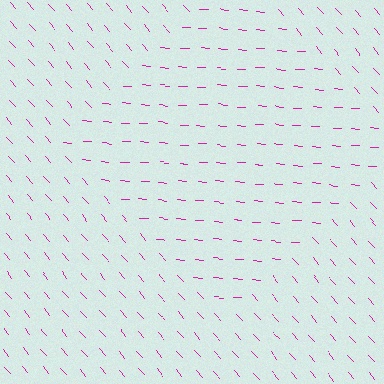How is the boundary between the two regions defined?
The boundary is defined purely by a change in line orientation (approximately 45 degrees difference). All lines are the same color and thickness.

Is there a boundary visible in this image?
Yes, there is a texture boundary formed by a change in line orientation.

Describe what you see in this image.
The image is filled with small magenta line segments. A diamond region in the image has lines oriented differently from the surrounding lines, creating a visible texture boundary.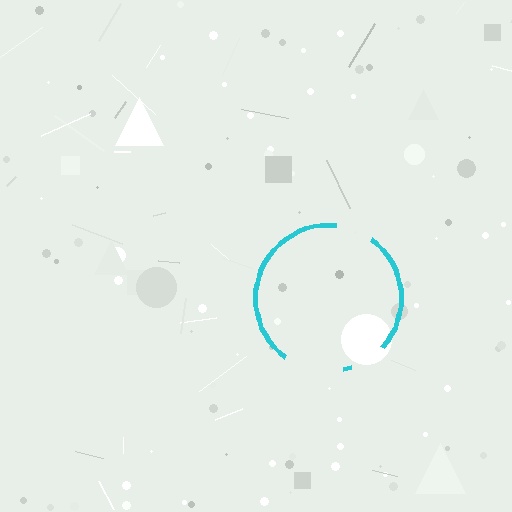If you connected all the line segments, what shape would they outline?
They would outline a circle.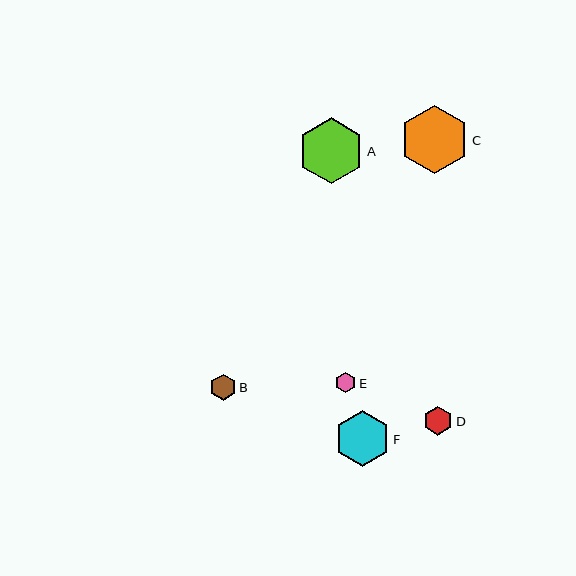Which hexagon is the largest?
Hexagon C is the largest with a size of approximately 68 pixels.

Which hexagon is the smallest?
Hexagon E is the smallest with a size of approximately 21 pixels.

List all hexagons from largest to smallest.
From largest to smallest: C, A, F, D, B, E.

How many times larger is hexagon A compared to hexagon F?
Hexagon A is approximately 1.2 times the size of hexagon F.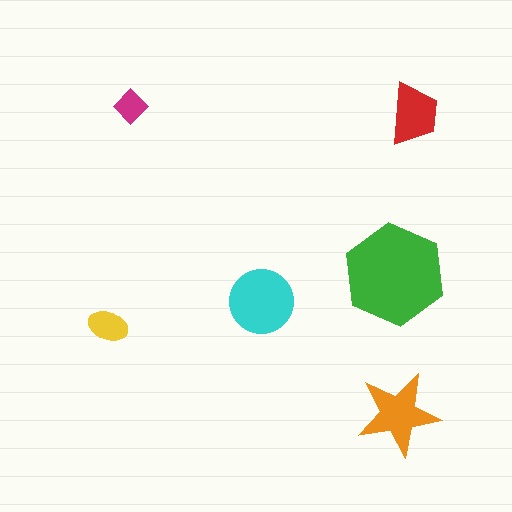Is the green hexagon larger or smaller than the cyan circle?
Larger.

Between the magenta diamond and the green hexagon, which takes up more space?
The green hexagon.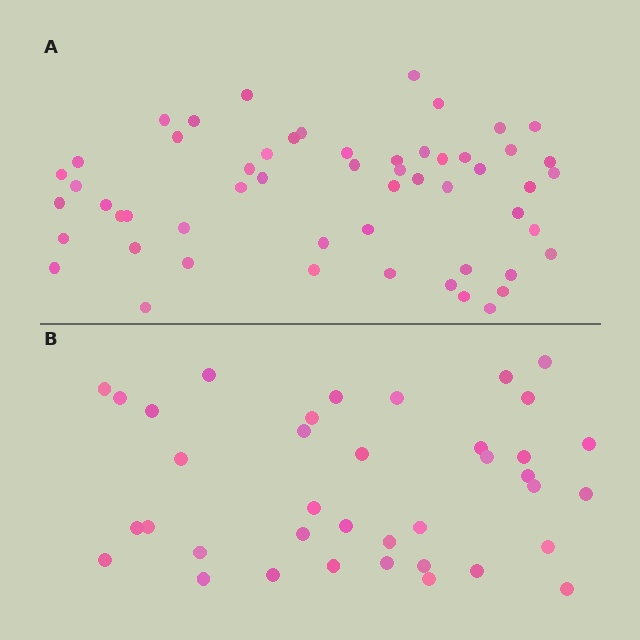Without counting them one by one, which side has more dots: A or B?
Region A (the top region) has more dots.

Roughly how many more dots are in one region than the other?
Region A has approximately 15 more dots than region B.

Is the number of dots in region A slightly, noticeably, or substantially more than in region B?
Region A has noticeably more, but not dramatically so. The ratio is roughly 1.4 to 1.